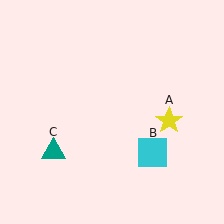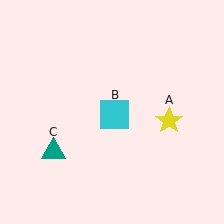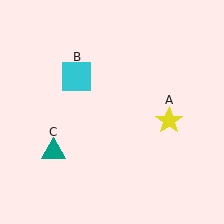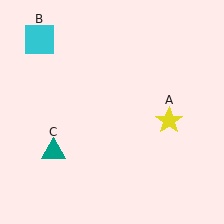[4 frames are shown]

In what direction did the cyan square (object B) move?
The cyan square (object B) moved up and to the left.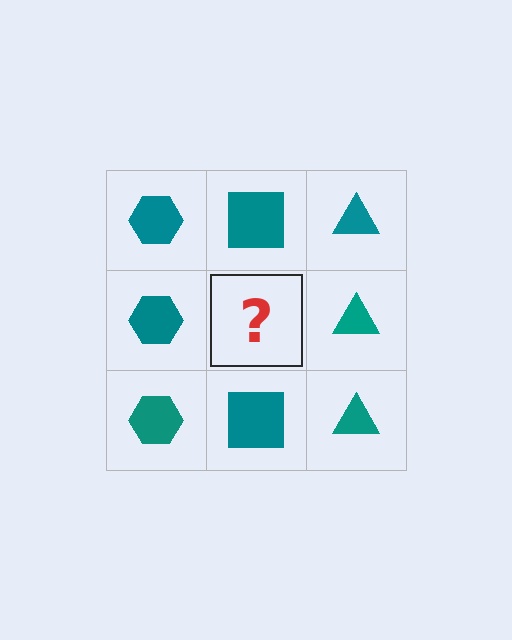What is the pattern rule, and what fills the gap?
The rule is that each column has a consistent shape. The gap should be filled with a teal square.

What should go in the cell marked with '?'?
The missing cell should contain a teal square.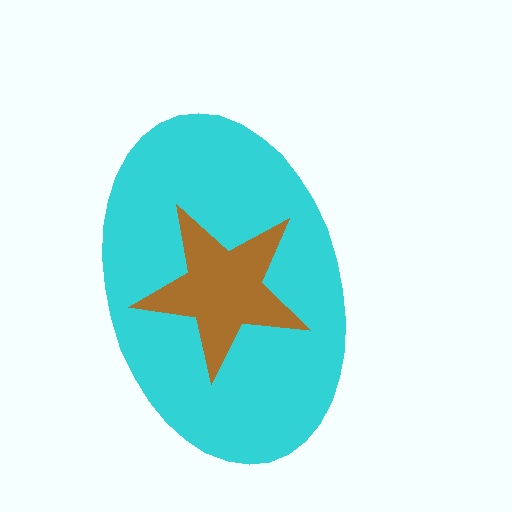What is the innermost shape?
The brown star.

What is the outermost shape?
The cyan ellipse.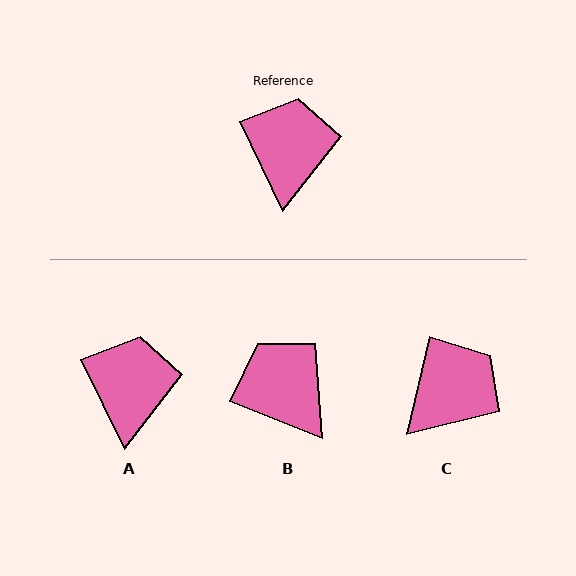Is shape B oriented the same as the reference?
No, it is off by about 42 degrees.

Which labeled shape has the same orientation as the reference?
A.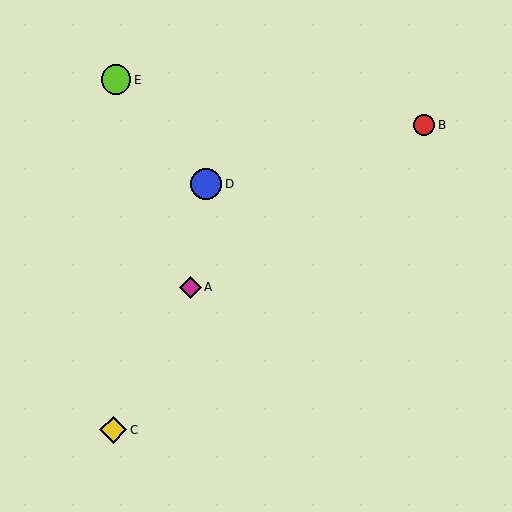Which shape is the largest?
The blue circle (labeled D) is the largest.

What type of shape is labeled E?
Shape E is a lime circle.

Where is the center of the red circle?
The center of the red circle is at (424, 125).